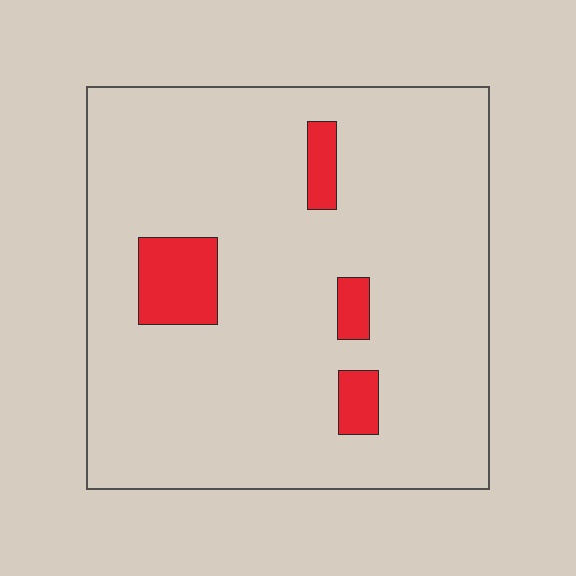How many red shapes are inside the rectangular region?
4.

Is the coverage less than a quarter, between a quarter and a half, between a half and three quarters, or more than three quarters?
Less than a quarter.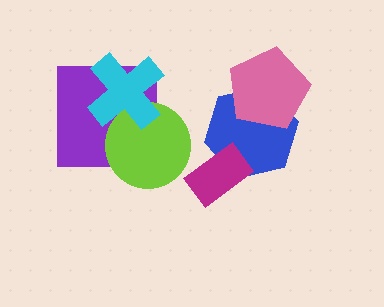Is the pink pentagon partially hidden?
No, no other shape covers it.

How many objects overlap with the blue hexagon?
2 objects overlap with the blue hexagon.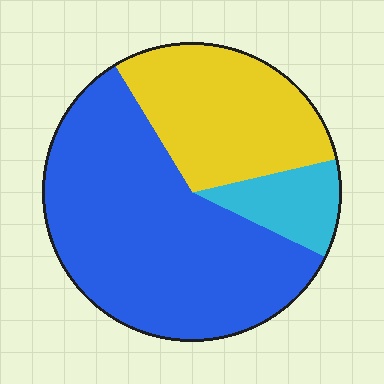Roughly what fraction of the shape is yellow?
Yellow takes up about one third (1/3) of the shape.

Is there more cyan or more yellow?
Yellow.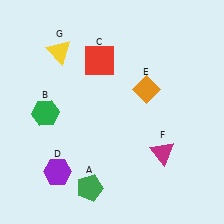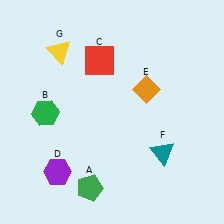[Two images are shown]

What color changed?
The triangle (F) changed from magenta in Image 1 to teal in Image 2.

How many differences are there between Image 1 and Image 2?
There is 1 difference between the two images.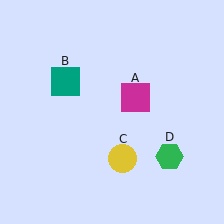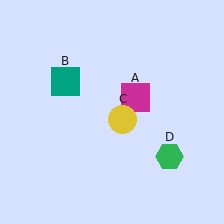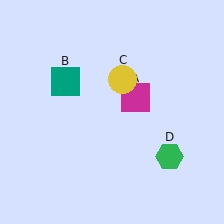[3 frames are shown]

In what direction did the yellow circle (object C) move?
The yellow circle (object C) moved up.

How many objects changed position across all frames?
1 object changed position: yellow circle (object C).